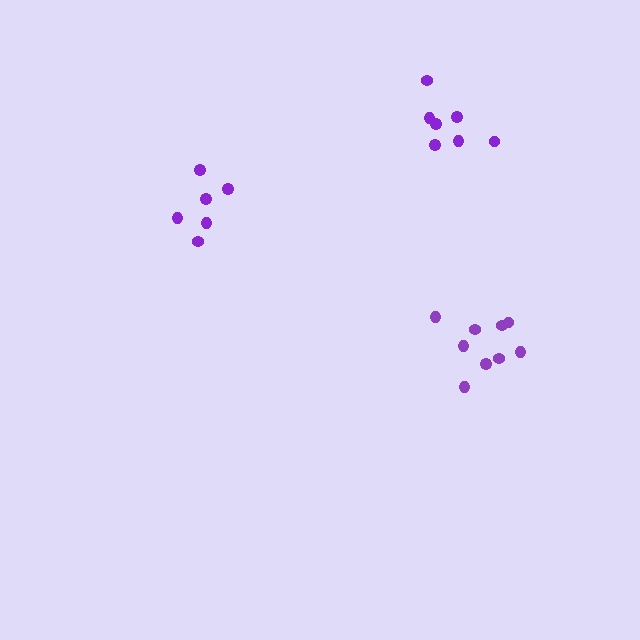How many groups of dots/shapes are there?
There are 3 groups.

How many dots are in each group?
Group 1: 9 dots, Group 2: 6 dots, Group 3: 7 dots (22 total).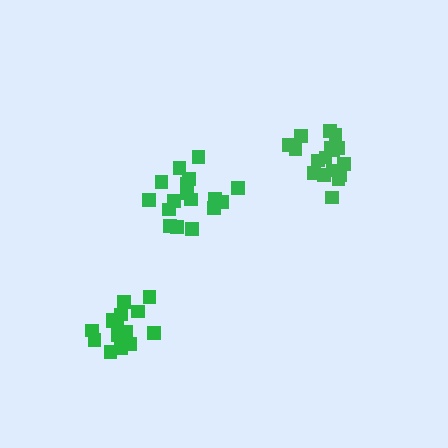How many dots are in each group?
Group 1: 17 dots, Group 2: 17 dots, Group 3: 16 dots (50 total).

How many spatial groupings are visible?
There are 3 spatial groupings.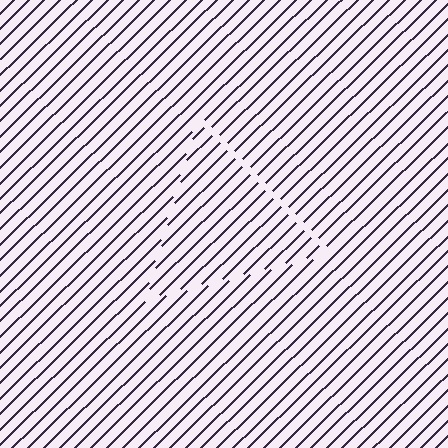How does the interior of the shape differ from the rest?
The interior of the shape contains the same grating, shifted by half a period — the contour is defined by the phase discontinuity where line-ends from the inner and outer gratings abut.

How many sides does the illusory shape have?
3 sides — the line-ends trace a triangle.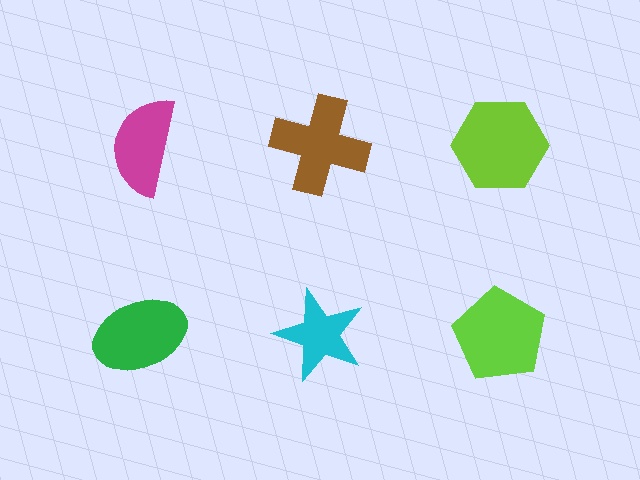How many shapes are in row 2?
3 shapes.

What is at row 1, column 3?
A lime hexagon.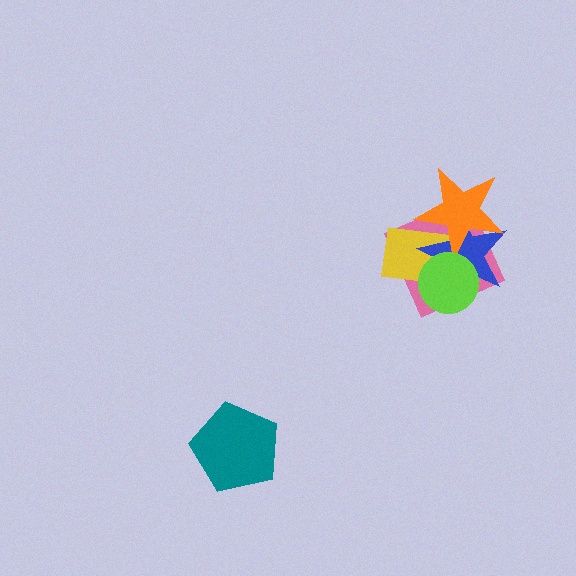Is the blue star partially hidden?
Yes, it is partially covered by another shape.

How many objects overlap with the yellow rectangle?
4 objects overlap with the yellow rectangle.